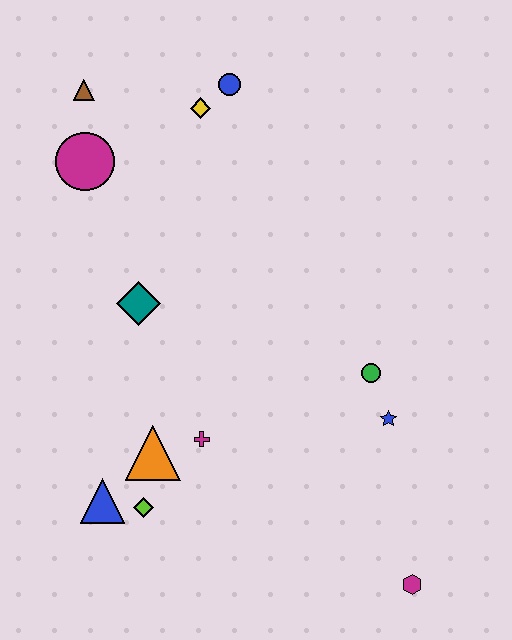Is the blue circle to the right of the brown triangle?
Yes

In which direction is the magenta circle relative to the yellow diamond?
The magenta circle is to the left of the yellow diamond.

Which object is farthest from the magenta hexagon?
The brown triangle is farthest from the magenta hexagon.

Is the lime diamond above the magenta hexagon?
Yes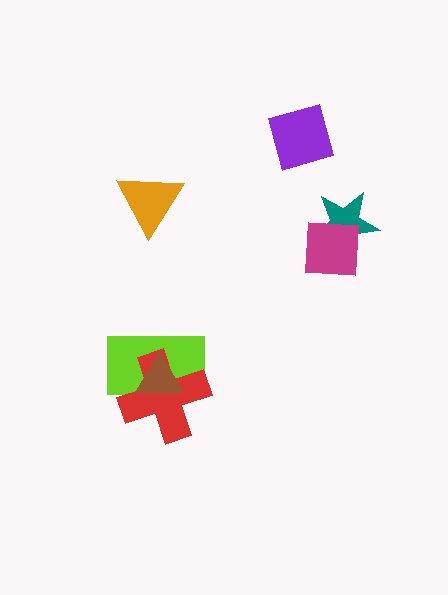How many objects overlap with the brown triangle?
2 objects overlap with the brown triangle.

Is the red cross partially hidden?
Yes, it is partially covered by another shape.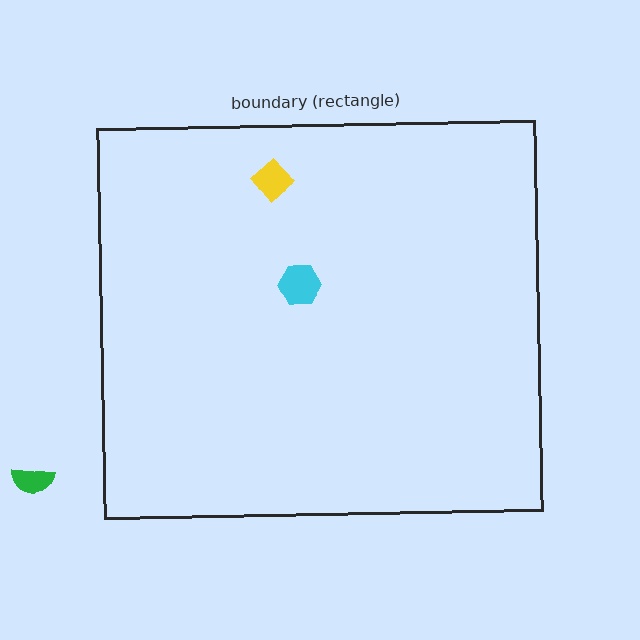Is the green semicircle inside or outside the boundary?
Outside.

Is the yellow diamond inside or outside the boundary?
Inside.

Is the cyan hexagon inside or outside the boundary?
Inside.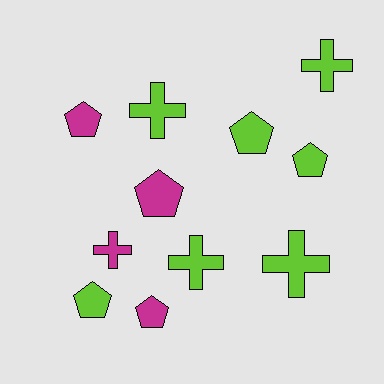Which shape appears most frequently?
Pentagon, with 6 objects.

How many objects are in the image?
There are 11 objects.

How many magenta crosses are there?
There is 1 magenta cross.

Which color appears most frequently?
Lime, with 7 objects.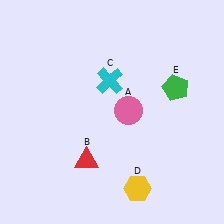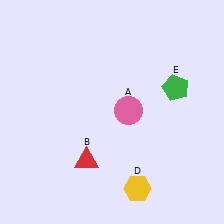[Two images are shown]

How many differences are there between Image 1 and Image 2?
There is 1 difference between the two images.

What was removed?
The cyan cross (C) was removed in Image 2.